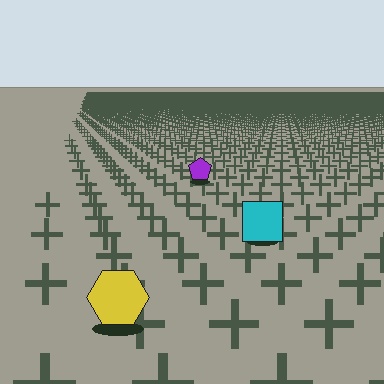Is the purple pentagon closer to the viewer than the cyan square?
No. The cyan square is closer — you can tell from the texture gradient: the ground texture is coarser near it.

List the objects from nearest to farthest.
From nearest to farthest: the yellow hexagon, the cyan square, the purple pentagon.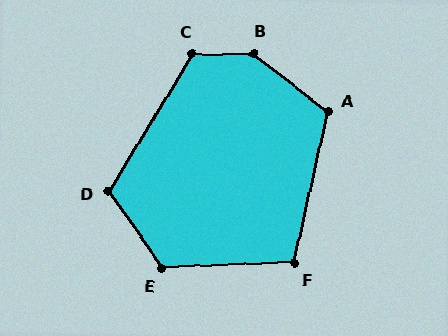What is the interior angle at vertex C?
Approximately 122 degrees (obtuse).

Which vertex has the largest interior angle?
B, at approximately 141 degrees.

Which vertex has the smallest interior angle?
F, at approximately 105 degrees.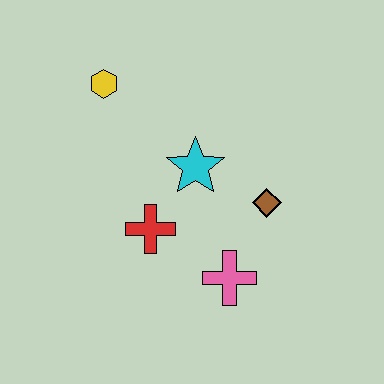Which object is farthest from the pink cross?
The yellow hexagon is farthest from the pink cross.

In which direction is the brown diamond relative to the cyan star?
The brown diamond is to the right of the cyan star.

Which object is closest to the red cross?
The cyan star is closest to the red cross.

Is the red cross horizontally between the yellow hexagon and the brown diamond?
Yes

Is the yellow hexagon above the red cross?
Yes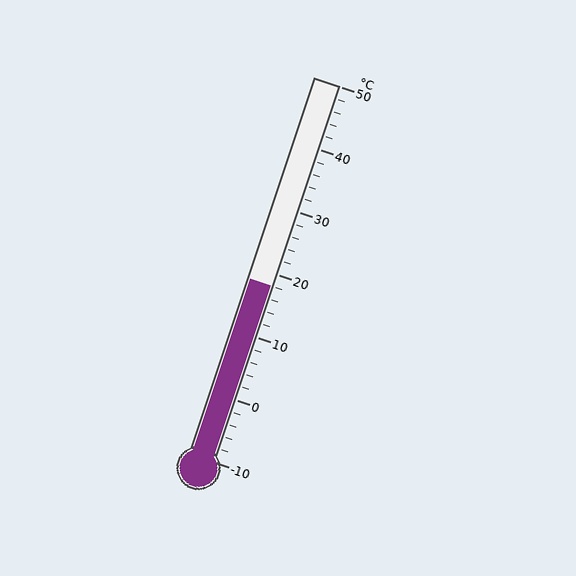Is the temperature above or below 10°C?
The temperature is above 10°C.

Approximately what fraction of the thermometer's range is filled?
The thermometer is filled to approximately 45% of its range.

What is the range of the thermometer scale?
The thermometer scale ranges from -10°C to 50°C.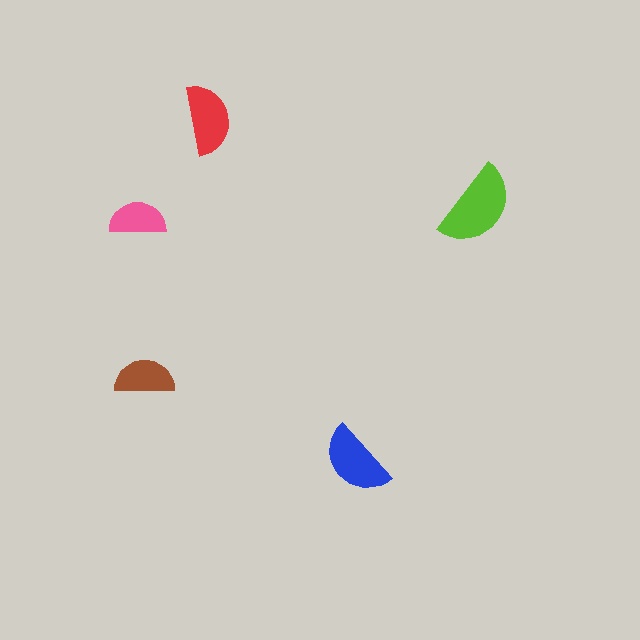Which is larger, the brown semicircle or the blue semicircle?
The blue one.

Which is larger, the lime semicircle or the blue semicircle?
The lime one.